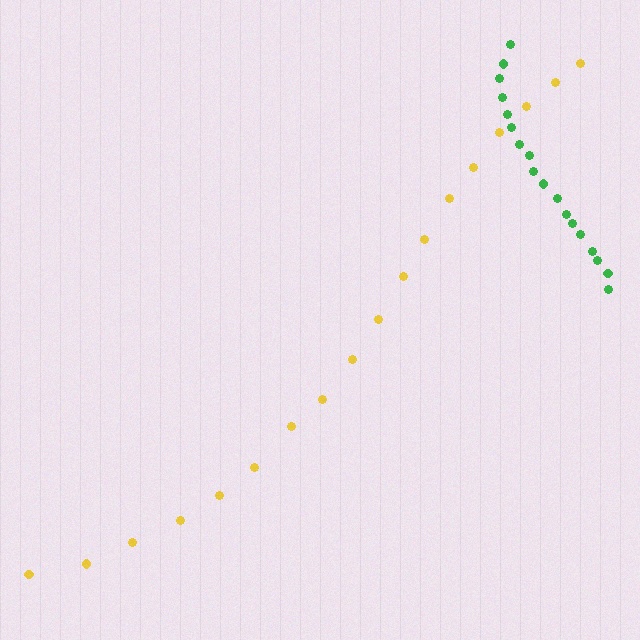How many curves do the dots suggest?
There are 2 distinct paths.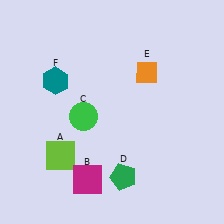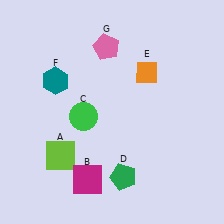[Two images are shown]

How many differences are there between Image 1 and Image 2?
There is 1 difference between the two images.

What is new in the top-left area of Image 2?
A pink pentagon (G) was added in the top-left area of Image 2.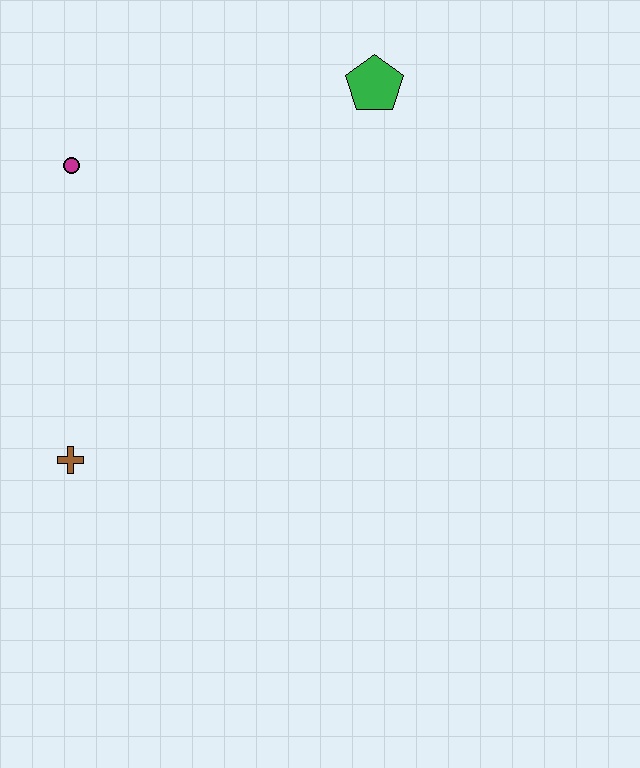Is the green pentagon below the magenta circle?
No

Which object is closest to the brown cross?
The magenta circle is closest to the brown cross.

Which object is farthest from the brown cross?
The green pentagon is farthest from the brown cross.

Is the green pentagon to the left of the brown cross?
No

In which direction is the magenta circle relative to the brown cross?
The magenta circle is above the brown cross.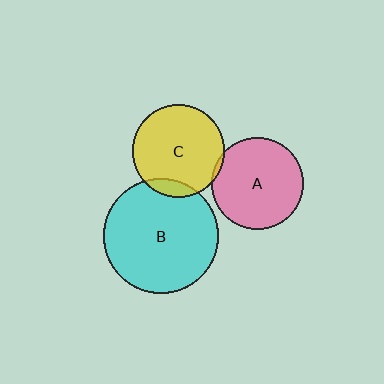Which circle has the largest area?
Circle B (cyan).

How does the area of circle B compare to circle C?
Approximately 1.5 times.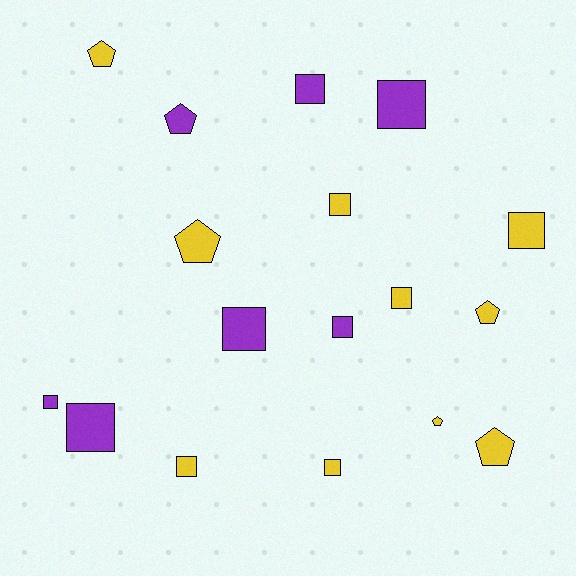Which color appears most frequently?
Yellow, with 10 objects.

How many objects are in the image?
There are 17 objects.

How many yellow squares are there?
There are 5 yellow squares.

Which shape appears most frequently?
Square, with 11 objects.